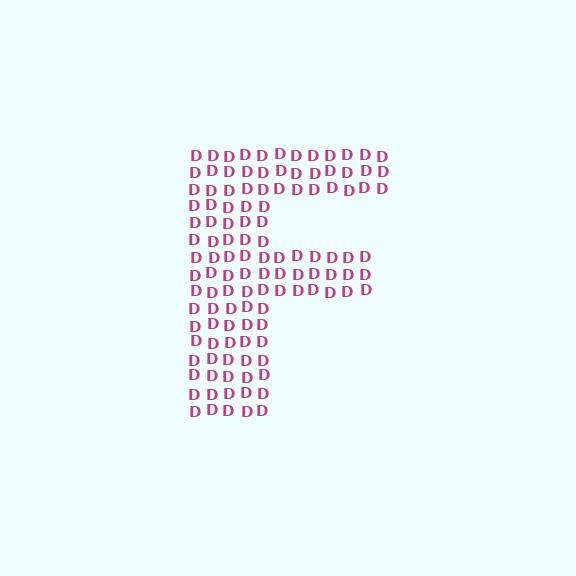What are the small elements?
The small elements are letter D's.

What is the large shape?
The large shape is the letter F.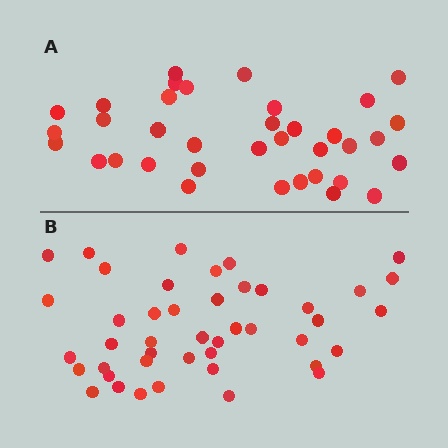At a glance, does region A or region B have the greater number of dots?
Region B (the bottom region) has more dots.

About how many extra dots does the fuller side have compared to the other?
Region B has roughly 8 or so more dots than region A.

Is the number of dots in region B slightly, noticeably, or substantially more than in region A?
Region B has only slightly more — the two regions are fairly close. The ratio is roughly 1.2 to 1.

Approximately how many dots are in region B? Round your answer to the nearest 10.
About 40 dots. (The exact count is 44, which rounds to 40.)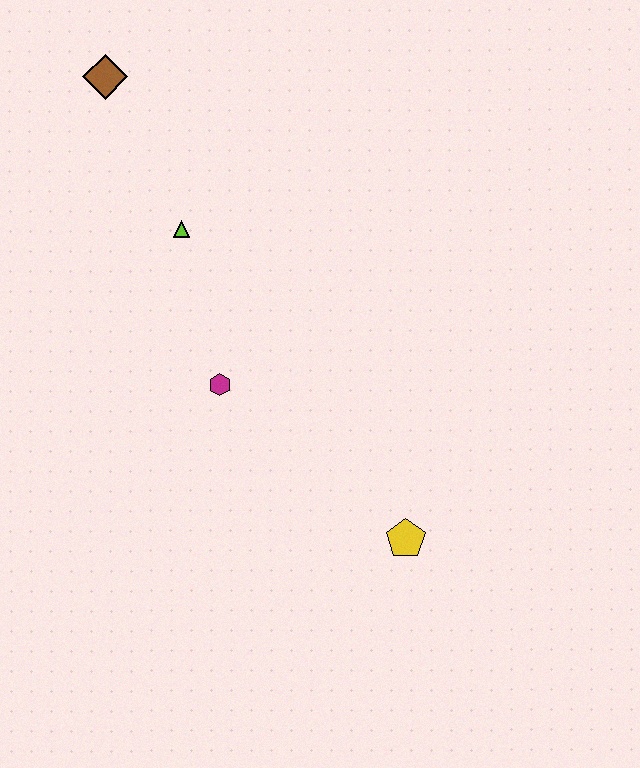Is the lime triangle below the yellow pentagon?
No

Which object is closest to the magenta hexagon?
The lime triangle is closest to the magenta hexagon.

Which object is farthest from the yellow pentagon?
The brown diamond is farthest from the yellow pentagon.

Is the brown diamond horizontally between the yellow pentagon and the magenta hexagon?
No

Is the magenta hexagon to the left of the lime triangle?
No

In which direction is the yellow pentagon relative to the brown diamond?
The yellow pentagon is below the brown diamond.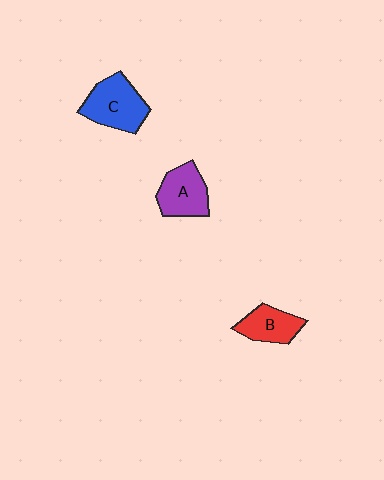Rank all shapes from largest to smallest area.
From largest to smallest: C (blue), A (purple), B (red).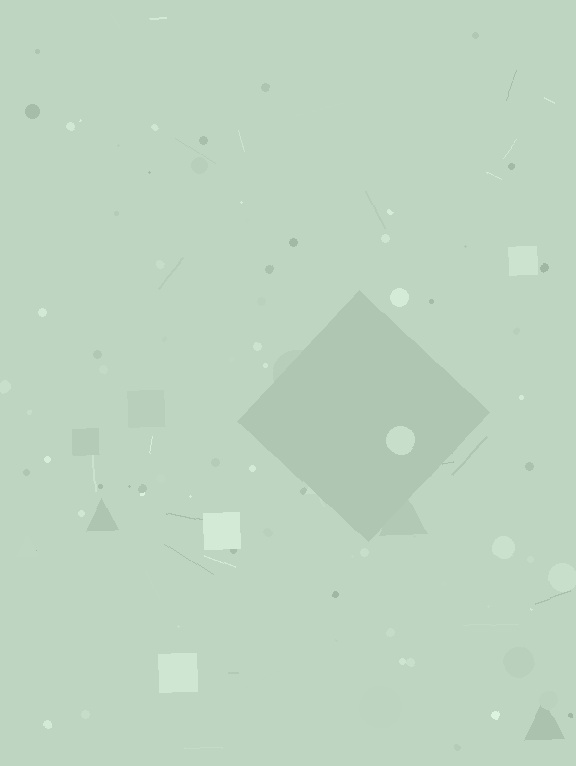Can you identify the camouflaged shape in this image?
The camouflaged shape is a diamond.